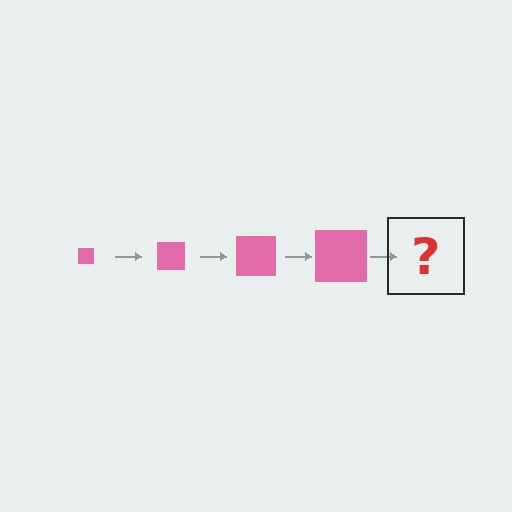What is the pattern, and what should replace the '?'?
The pattern is that the square gets progressively larger each step. The '?' should be a pink square, larger than the previous one.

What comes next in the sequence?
The next element should be a pink square, larger than the previous one.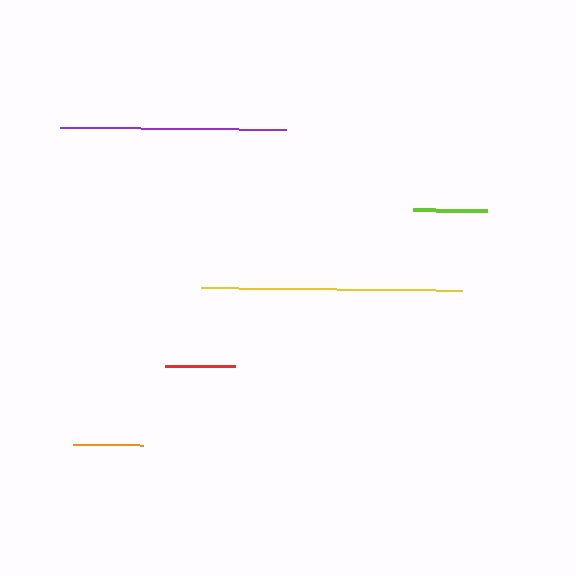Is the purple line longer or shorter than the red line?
The purple line is longer than the red line.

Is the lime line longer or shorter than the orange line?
The lime line is longer than the orange line.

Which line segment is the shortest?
The red line is the shortest at approximately 70 pixels.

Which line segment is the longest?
The yellow line is the longest at approximately 261 pixels.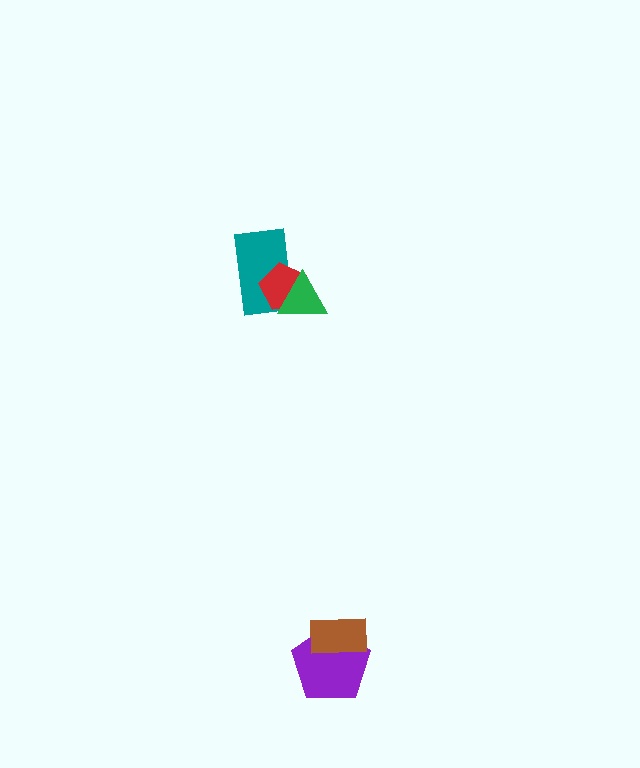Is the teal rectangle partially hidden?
Yes, it is partially covered by another shape.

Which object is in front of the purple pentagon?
The brown rectangle is in front of the purple pentagon.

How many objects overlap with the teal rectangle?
2 objects overlap with the teal rectangle.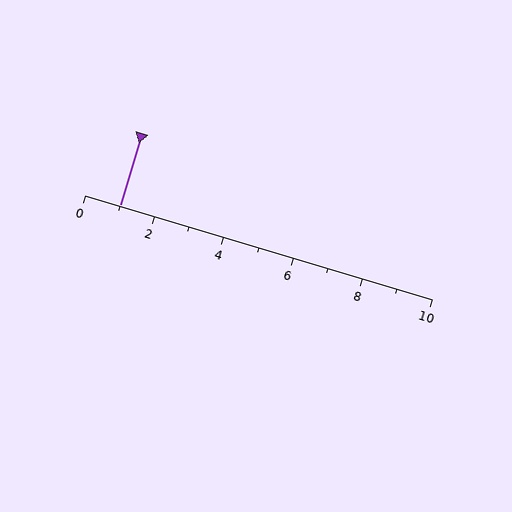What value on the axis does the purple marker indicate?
The marker indicates approximately 1.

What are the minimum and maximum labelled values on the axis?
The axis runs from 0 to 10.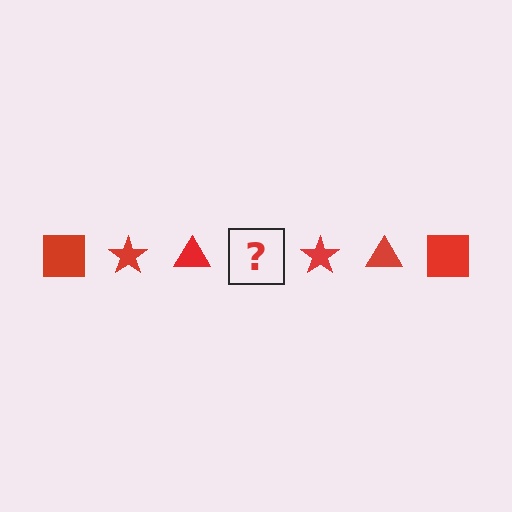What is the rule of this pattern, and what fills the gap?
The rule is that the pattern cycles through square, star, triangle shapes in red. The gap should be filled with a red square.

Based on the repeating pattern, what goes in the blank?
The blank should be a red square.